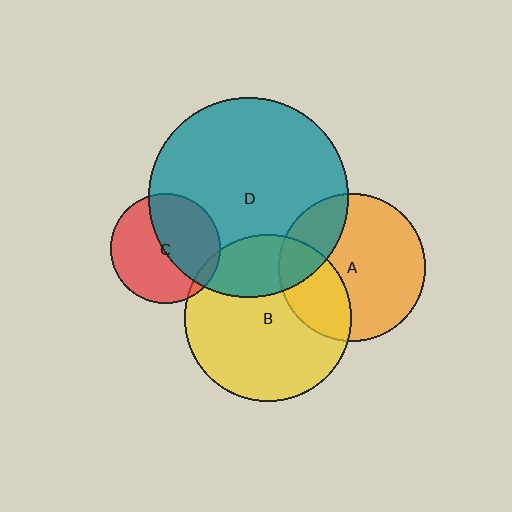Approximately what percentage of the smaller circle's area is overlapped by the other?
Approximately 25%.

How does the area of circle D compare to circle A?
Approximately 1.8 times.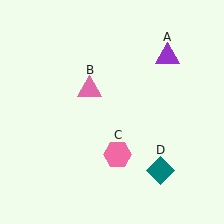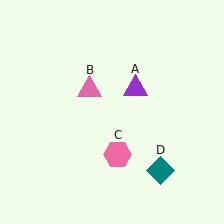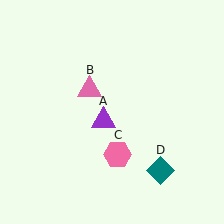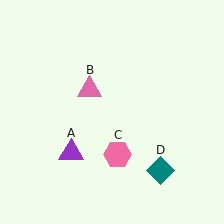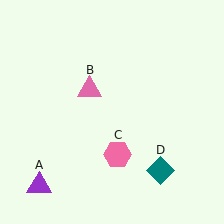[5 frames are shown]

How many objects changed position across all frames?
1 object changed position: purple triangle (object A).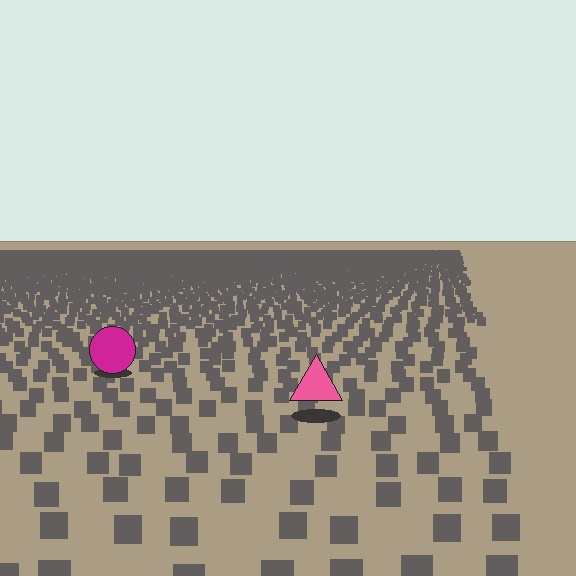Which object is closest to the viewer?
The pink triangle is closest. The texture marks near it are larger and more spread out.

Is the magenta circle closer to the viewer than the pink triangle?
No. The pink triangle is closer — you can tell from the texture gradient: the ground texture is coarser near it.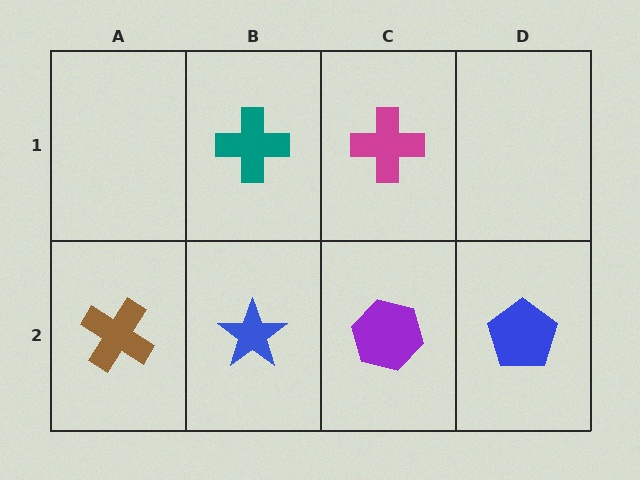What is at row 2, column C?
A purple hexagon.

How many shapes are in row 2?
4 shapes.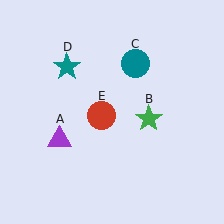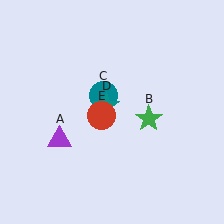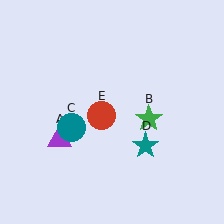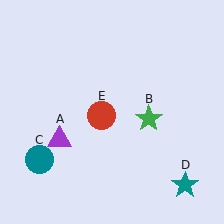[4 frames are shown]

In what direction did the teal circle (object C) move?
The teal circle (object C) moved down and to the left.